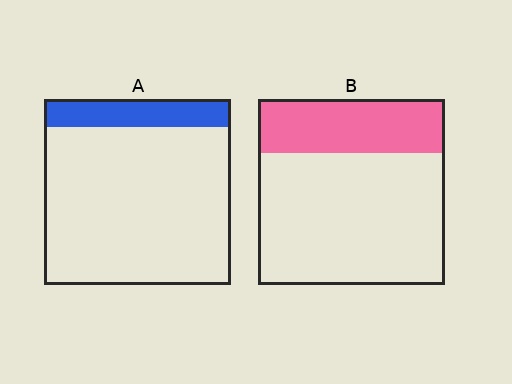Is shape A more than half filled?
No.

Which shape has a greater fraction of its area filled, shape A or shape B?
Shape B.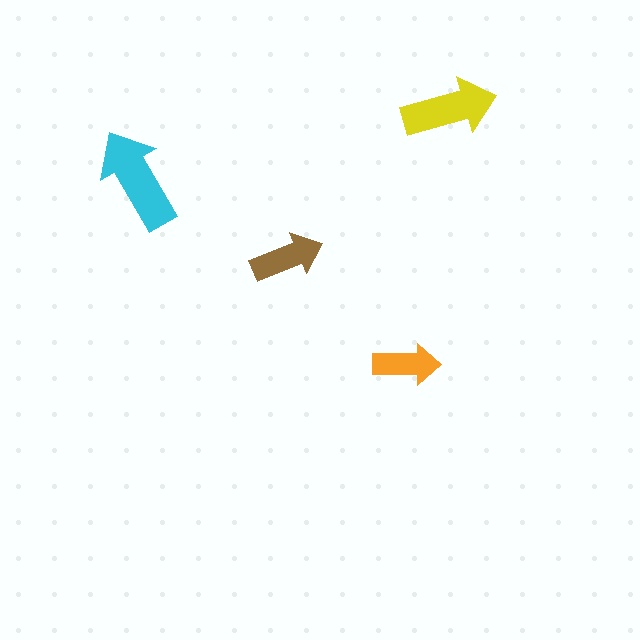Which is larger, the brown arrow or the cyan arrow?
The cyan one.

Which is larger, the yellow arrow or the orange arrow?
The yellow one.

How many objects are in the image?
There are 4 objects in the image.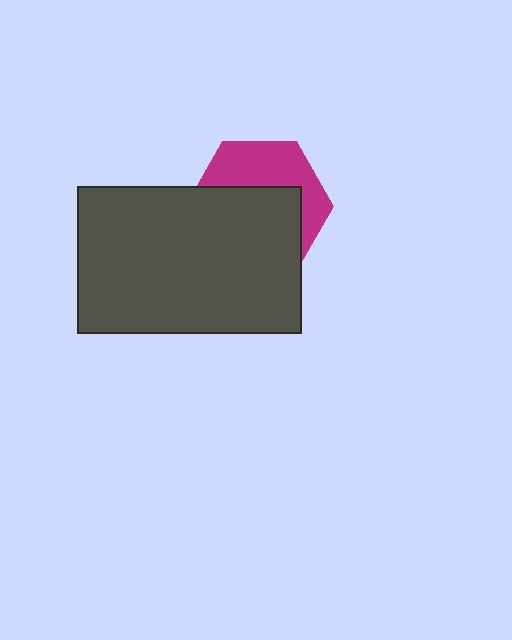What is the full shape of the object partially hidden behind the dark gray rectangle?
The partially hidden object is a magenta hexagon.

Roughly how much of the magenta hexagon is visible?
A small part of it is visible (roughly 40%).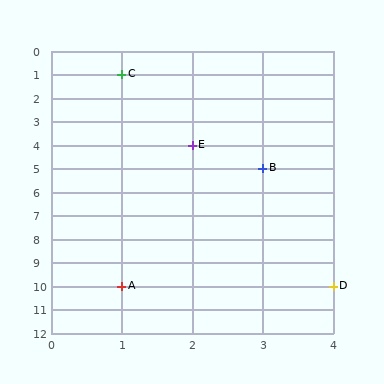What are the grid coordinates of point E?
Point E is at grid coordinates (2, 4).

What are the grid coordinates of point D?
Point D is at grid coordinates (4, 10).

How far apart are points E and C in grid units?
Points E and C are 1 column and 3 rows apart (about 3.2 grid units diagonally).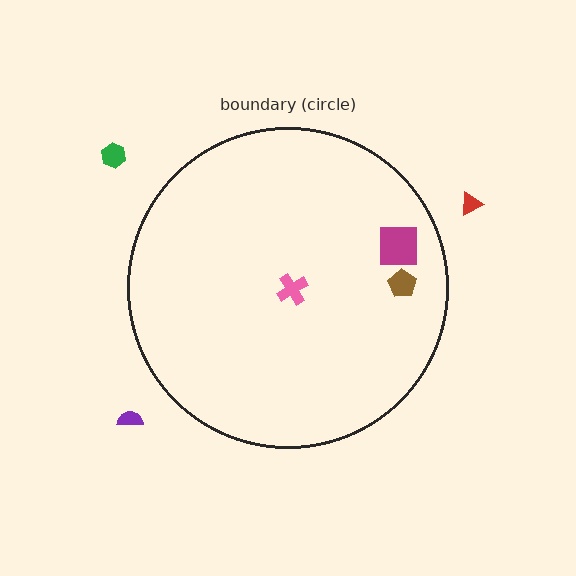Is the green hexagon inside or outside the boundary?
Outside.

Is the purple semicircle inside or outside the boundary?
Outside.